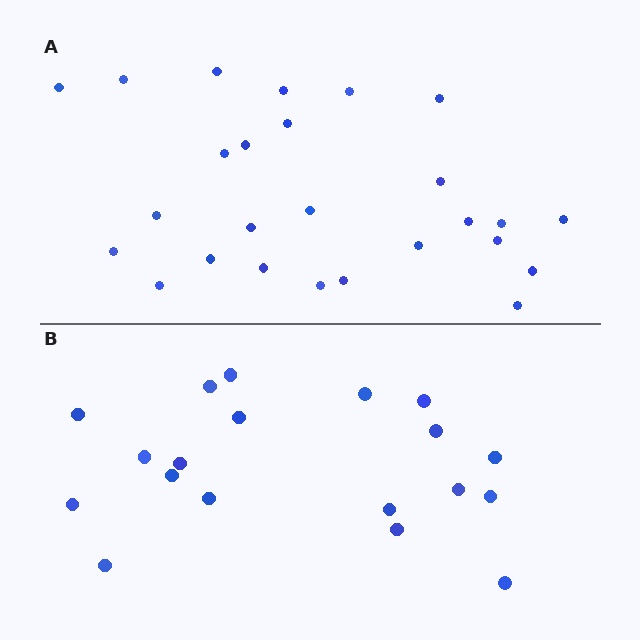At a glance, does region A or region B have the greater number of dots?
Region A (the top region) has more dots.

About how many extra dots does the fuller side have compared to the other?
Region A has roughly 8 or so more dots than region B.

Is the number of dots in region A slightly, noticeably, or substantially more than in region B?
Region A has noticeably more, but not dramatically so. The ratio is roughly 1.4 to 1.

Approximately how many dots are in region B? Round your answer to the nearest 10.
About 20 dots. (The exact count is 19, which rounds to 20.)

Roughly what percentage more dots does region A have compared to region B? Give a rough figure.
About 35% more.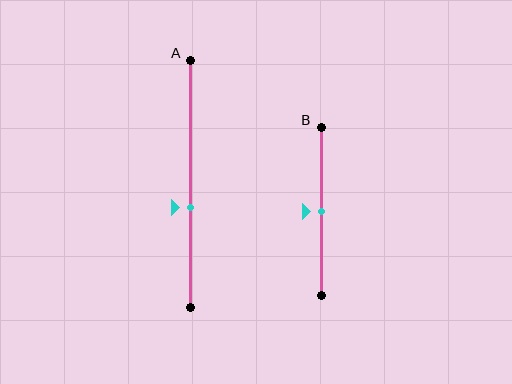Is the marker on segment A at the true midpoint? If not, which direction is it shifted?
No, the marker on segment A is shifted downward by about 10% of the segment length.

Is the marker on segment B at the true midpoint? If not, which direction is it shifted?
Yes, the marker on segment B is at the true midpoint.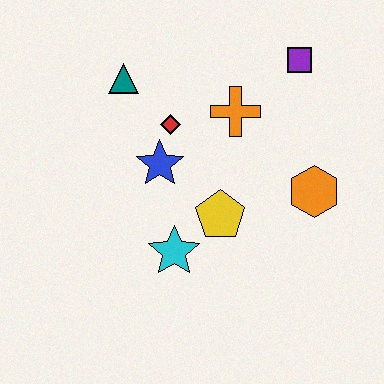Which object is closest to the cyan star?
The yellow pentagon is closest to the cyan star.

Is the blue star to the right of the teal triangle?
Yes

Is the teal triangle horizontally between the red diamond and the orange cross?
No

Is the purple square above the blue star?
Yes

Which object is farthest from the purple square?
The cyan star is farthest from the purple square.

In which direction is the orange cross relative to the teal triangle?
The orange cross is to the right of the teal triangle.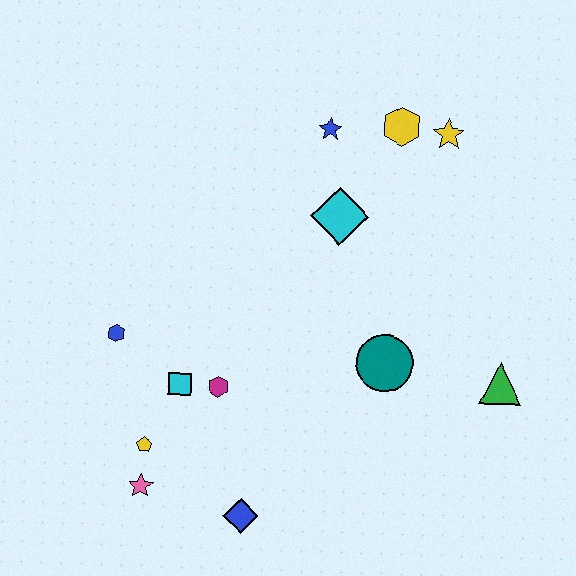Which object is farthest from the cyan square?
The yellow star is farthest from the cyan square.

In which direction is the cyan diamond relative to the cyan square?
The cyan diamond is above the cyan square.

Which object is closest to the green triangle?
The teal circle is closest to the green triangle.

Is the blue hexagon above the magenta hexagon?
Yes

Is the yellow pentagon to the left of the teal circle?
Yes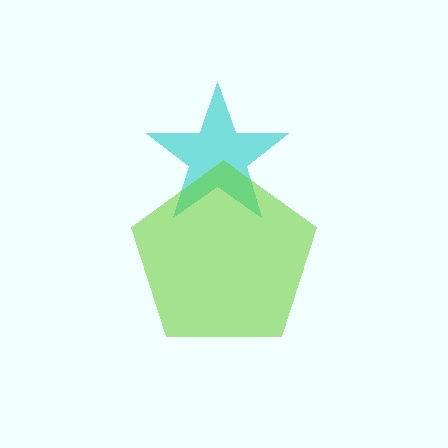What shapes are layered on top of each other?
The layered shapes are: a cyan star, a lime pentagon.